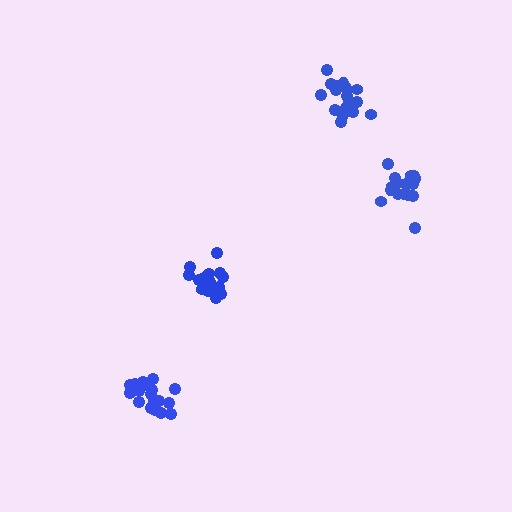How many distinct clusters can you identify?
There are 4 distinct clusters.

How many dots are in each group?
Group 1: 19 dots, Group 2: 18 dots, Group 3: 18 dots, Group 4: 16 dots (71 total).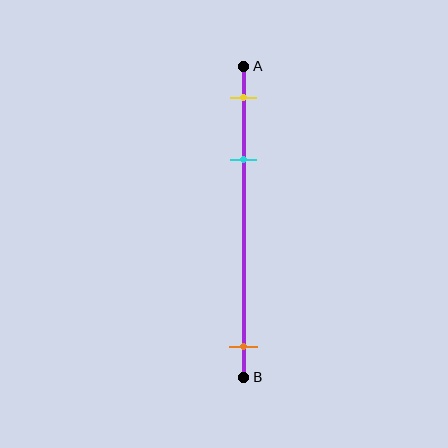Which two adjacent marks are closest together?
The yellow and cyan marks are the closest adjacent pair.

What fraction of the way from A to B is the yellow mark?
The yellow mark is approximately 10% (0.1) of the way from A to B.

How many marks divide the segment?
There are 3 marks dividing the segment.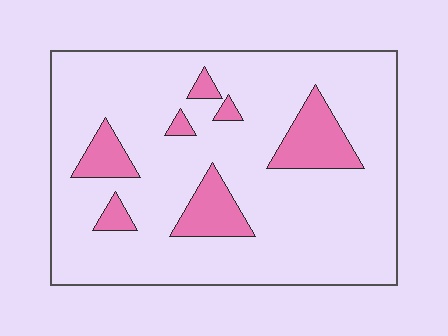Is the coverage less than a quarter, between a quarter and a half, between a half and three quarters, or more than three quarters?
Less than a quarter.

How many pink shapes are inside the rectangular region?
7.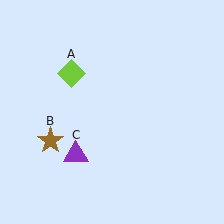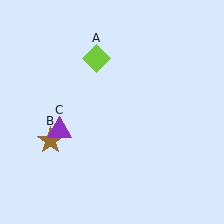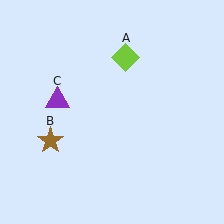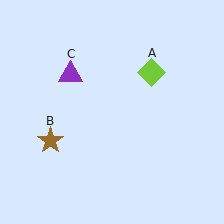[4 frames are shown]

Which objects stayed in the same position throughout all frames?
Brown star (object B) remained stationary.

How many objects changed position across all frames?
2 objects changed position: lime diamond (object A), purple triangle (object C).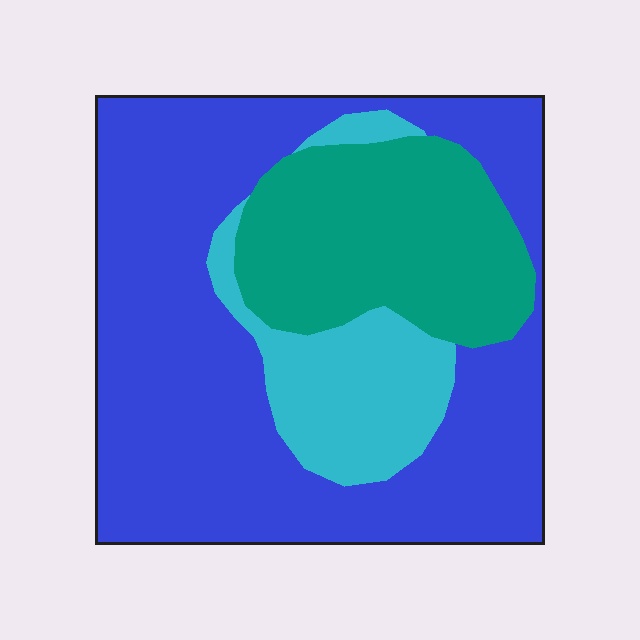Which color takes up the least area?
Cyan, at roughly 15%.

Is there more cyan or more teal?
Teal.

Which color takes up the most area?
Blue, at roughly 60%.